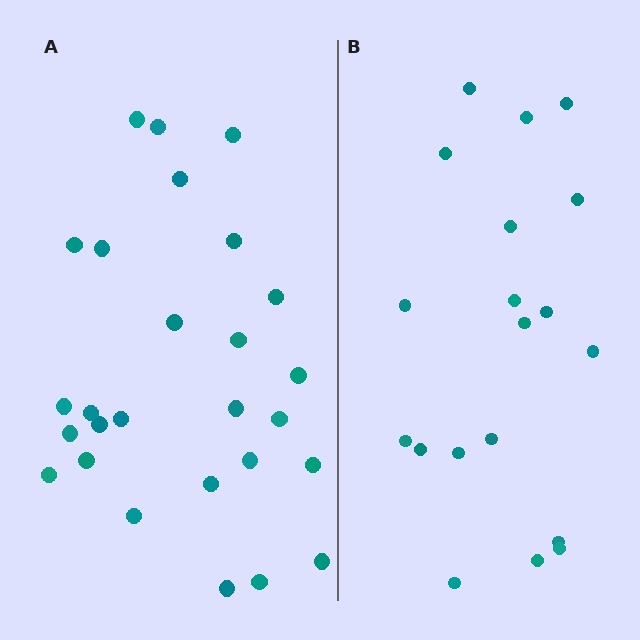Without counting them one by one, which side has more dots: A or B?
Region A (the left region) has more dots.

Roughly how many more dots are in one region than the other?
Region A has roughly 8 or so more dots than region B.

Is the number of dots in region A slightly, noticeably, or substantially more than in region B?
Region A has noticeably more, but not dramatically so. The ratio is roughly 1.4 to 1.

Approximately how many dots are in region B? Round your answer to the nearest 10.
About 20 dots. (The exact count is 19, which rounds to 20.)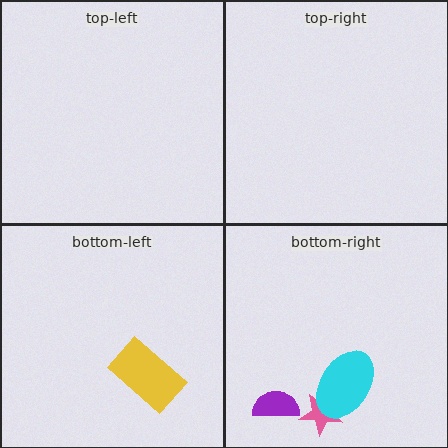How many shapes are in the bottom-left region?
1.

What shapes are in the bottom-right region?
The purple semicircle, the pink star, the cyan ellipse.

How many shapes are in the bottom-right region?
3.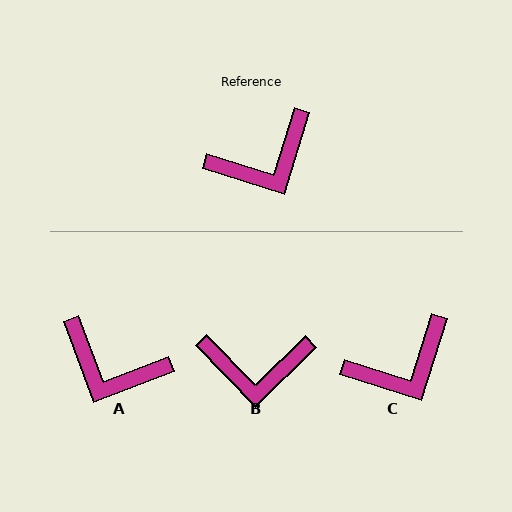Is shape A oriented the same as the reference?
No, it is off by about 52 degrees.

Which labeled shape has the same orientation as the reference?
C.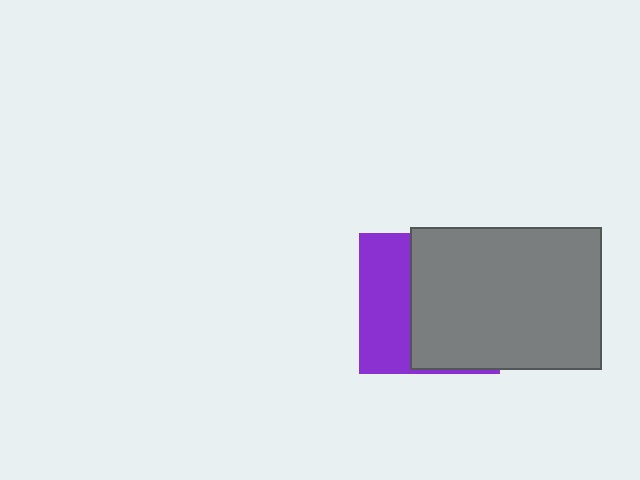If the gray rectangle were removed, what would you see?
You would see the complete purple square.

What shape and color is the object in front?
The object in front is a gray rectangle.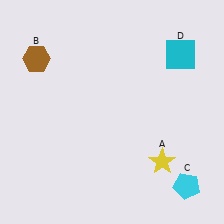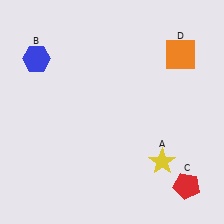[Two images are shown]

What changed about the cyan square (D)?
In Image 1, D is cyan. In Image 2, it changed to orange.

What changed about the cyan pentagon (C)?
In Image 1, C is cyan. In Image 2, it changed to red.